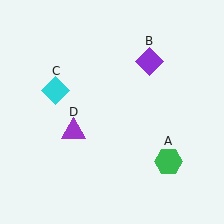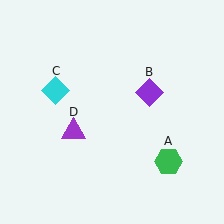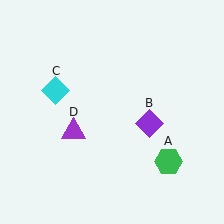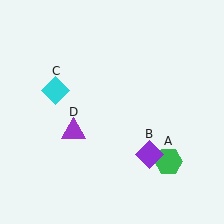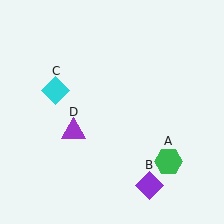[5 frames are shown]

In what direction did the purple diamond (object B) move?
The purple diamond (object B) moved down.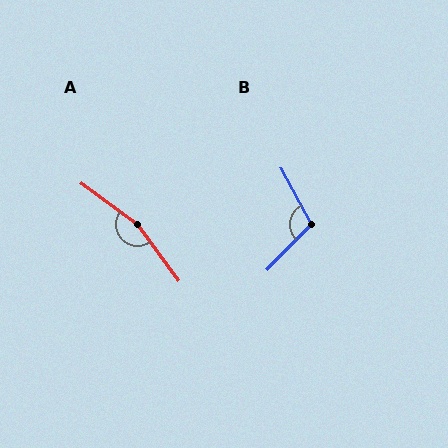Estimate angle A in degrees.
Approximately 163 degrees.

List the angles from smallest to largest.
B (108°), A (163°).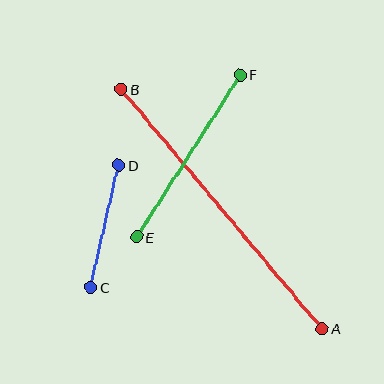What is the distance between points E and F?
The distance is approximately 192 pixels.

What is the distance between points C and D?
The distance is approximately 125 pixels.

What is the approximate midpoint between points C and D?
The midpoint is at approximately (105, 226) pixels.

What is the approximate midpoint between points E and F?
The midpoint is at approximately (189, 156) pixels.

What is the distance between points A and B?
The distance is approximately 312 pixels.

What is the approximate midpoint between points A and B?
The midpoint is at approximately (222, 209) pixels.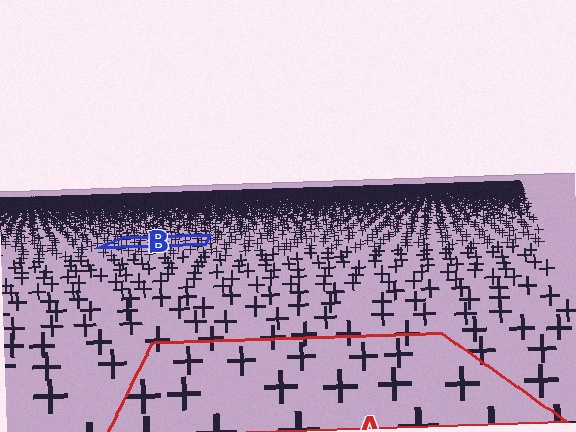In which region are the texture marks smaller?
The texture marks are smaller in region B, because it is farther away.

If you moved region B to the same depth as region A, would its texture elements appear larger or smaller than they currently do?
They would appear larger. At a closer depth, the same texture elements are projected at a bigger on-screen size.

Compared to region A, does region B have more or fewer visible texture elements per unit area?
Region B has more texture elements per unit area — they are packed more densely because it is farther away.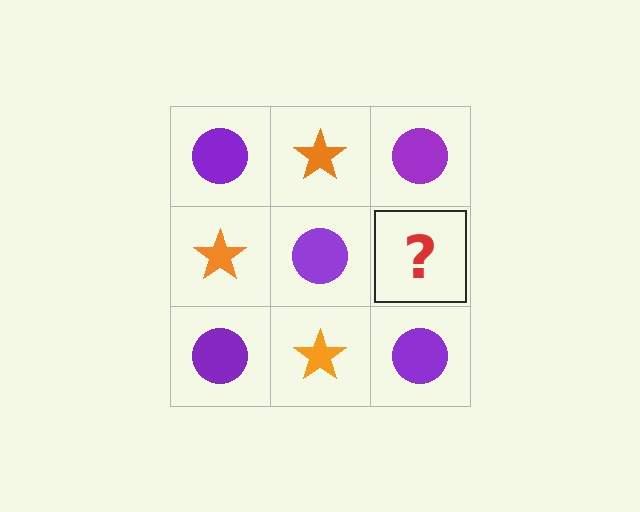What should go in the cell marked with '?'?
The missing cell should contain an orange star.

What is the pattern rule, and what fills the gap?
The rule is that it alternates purple circle and orange star in a checkerboard pattern. The gap should be filled with an orange star.